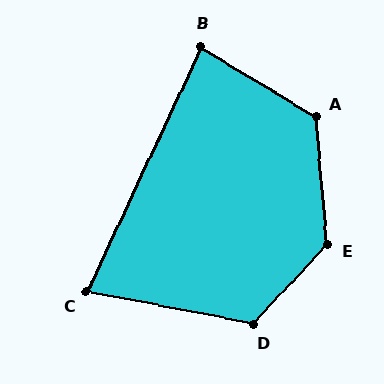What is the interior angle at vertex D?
Approximately 122 degrees (obtuse).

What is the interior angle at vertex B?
Approximately 84 degrees (acute).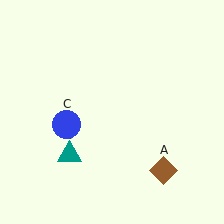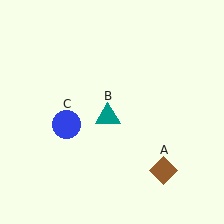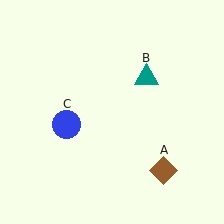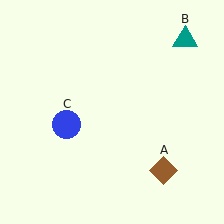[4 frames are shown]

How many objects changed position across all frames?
1 object changed position: teal triangle (object B).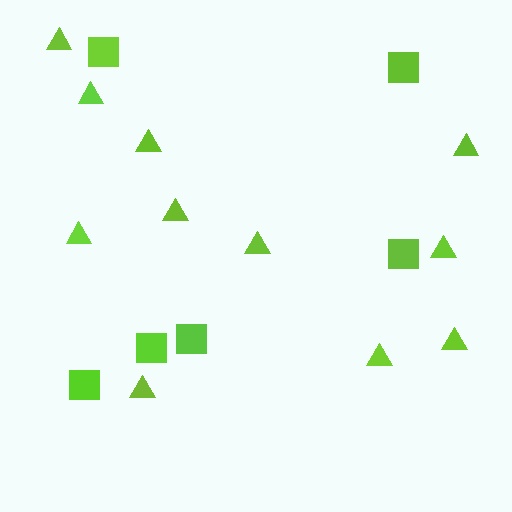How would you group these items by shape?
There are 2 groups: one group of triangles (11) and one group of squares (6).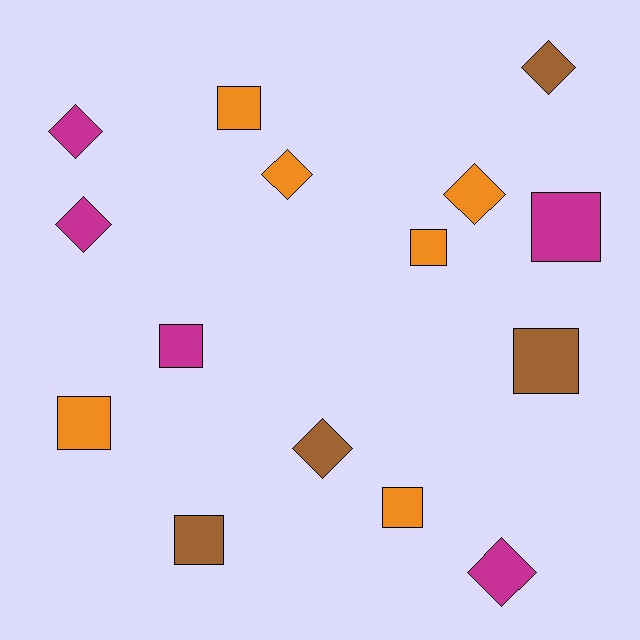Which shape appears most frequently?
Square, with 8 objects.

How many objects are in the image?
There are 15 objects.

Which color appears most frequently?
Orange, with 6 objects.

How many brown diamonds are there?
There are 2 brown diamonds.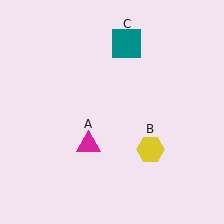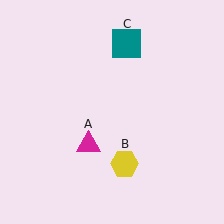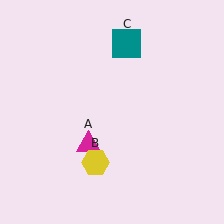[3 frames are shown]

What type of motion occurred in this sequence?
The yellow hexagon (object B) rotated clockwise around the center of the scene.